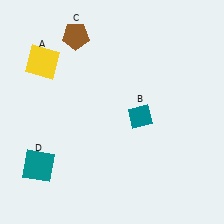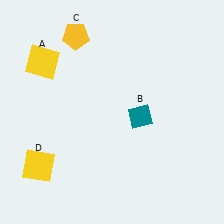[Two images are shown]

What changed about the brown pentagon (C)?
In Image 1, C is brown. In Image 2, it changed to yellow.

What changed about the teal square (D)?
In Image 1, D is teal. In Image 2, it changed to yellow.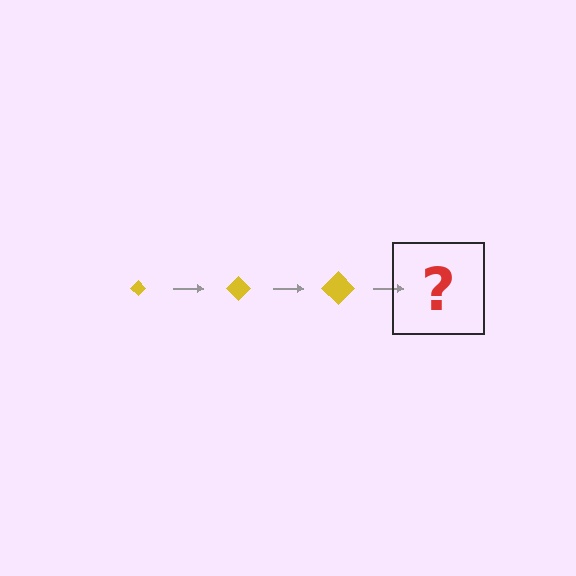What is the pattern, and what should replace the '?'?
The pattern is that the diamond gets progressively larger each step. The '?' should be a yellow diamond, larger than the previous one.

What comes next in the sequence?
The next element should be a yellow diamond, larger than the previous one.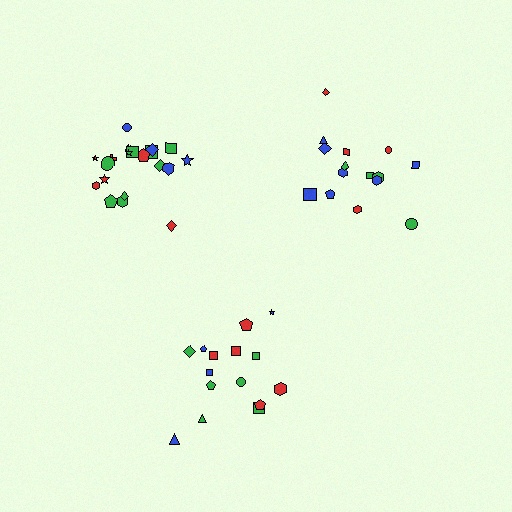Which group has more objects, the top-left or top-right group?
The top-left group.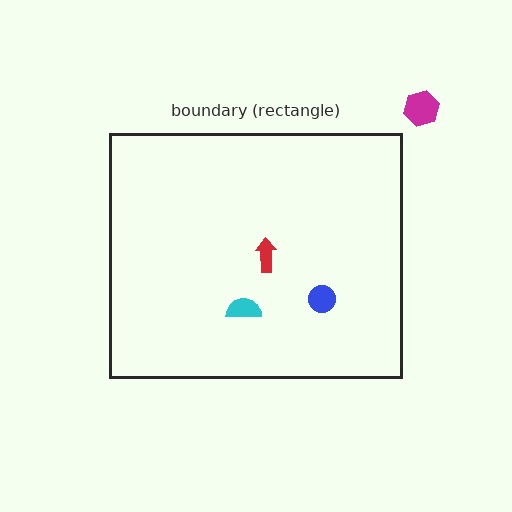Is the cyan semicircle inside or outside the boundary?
Inside.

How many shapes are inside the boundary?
3 inside, 1 outside.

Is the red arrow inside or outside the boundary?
Inside.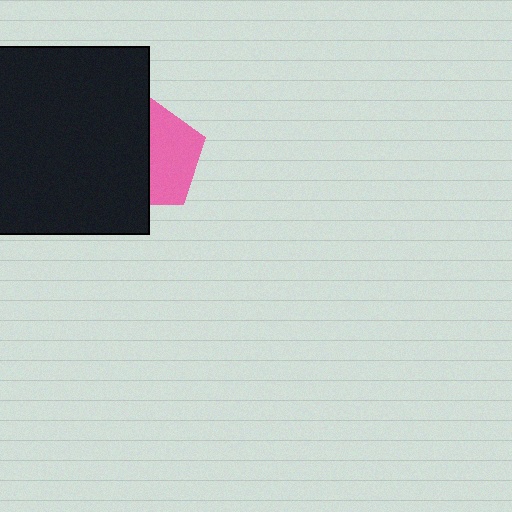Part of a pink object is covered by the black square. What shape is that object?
It is a pentagon.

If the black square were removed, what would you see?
You would see the complete pink pentagon.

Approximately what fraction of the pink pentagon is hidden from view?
Roughly 51% of the pink pentagon is hidden behind the black square.